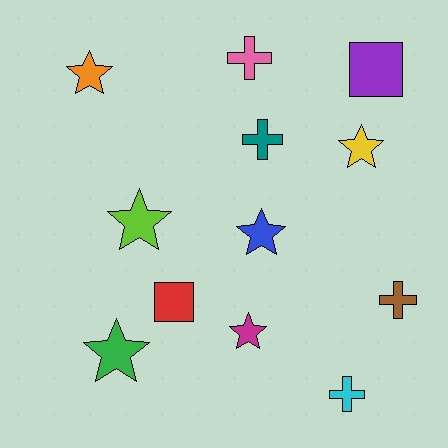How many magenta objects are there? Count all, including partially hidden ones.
There is 1 magenta object.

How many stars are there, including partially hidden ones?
There are 6 stars.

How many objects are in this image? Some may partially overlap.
There are 12 objects.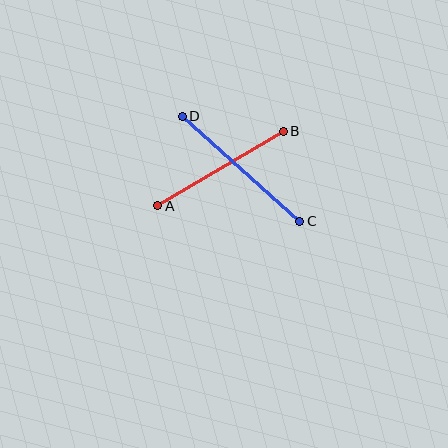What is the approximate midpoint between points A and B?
The midpoint is at approximately (220, 168) pixels.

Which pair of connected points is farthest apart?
Points C and D are farthest apart.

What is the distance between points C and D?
The distance is approximately 158 pixels.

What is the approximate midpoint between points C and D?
The midpoint is at approximately (241, 169) pixels.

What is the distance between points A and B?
The distance is approximately 146 pixels.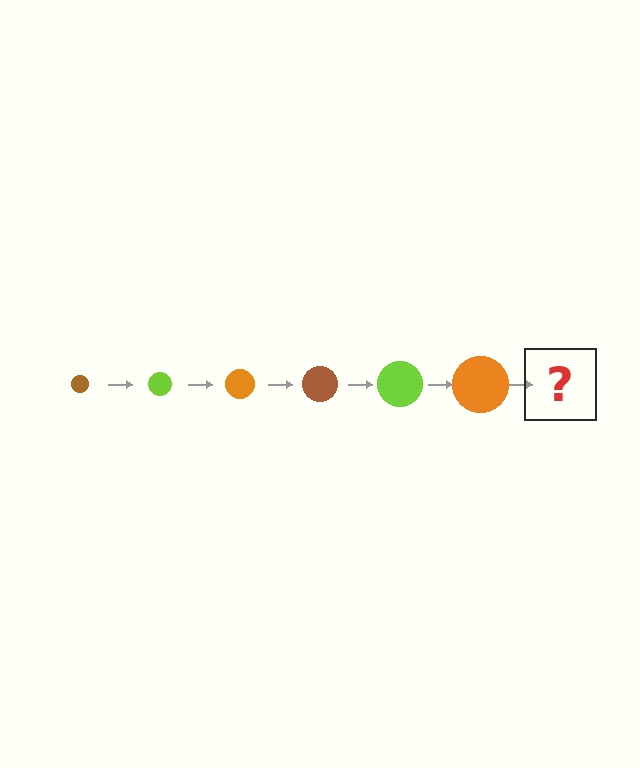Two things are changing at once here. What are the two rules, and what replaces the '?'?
The two rules are that the circle grows larger each step and the color cycles through brown, lime, and orange. The '?' should be a brown circle, larger than the previous one.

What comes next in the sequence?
The next element should be a brown circle, larger than the previous one.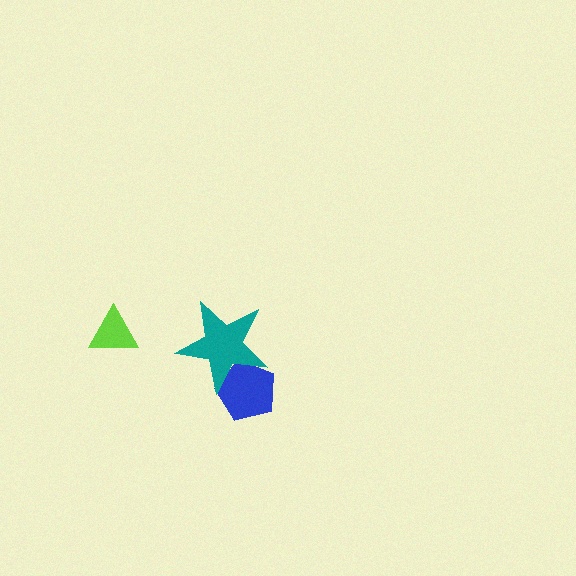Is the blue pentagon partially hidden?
Yes, it is partially covered by another shape.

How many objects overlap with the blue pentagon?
1 object overlaps with the blue pentagon.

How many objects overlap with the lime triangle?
0 objects overlap with the lime triangle.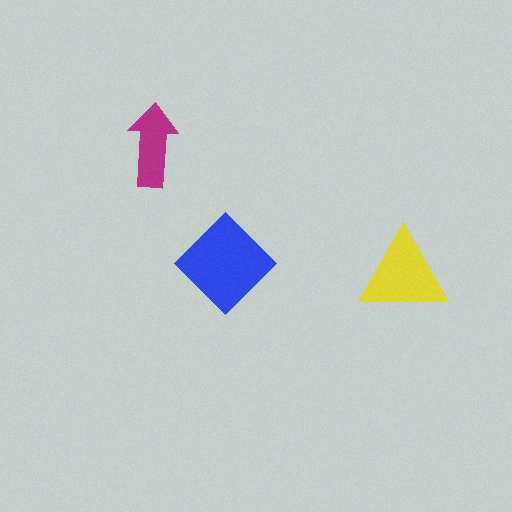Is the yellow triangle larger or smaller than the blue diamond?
Smaller.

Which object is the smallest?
The magenta arrow.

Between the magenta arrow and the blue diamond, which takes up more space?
The blue diamond.